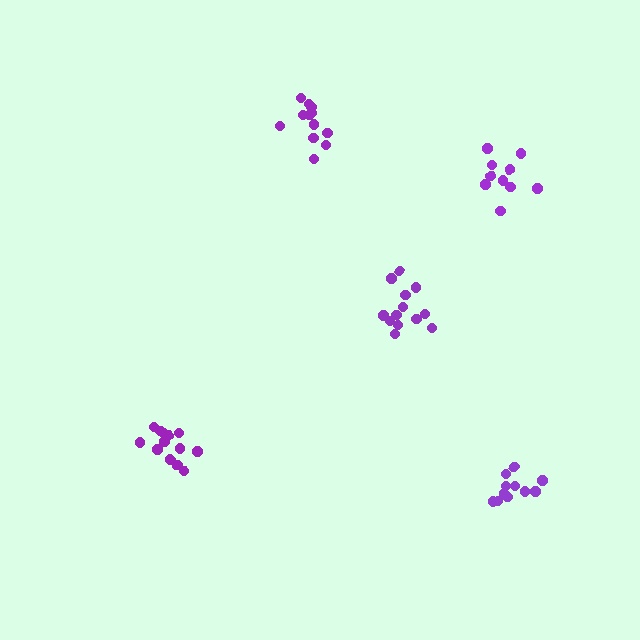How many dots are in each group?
Group 1: 10 dots, Group 2: 13 dots, Group 3: 12 dots, Group 4: 13 dots, Group 5: 11 dots (59 total).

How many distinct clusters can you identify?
There are 5 distinct clusters.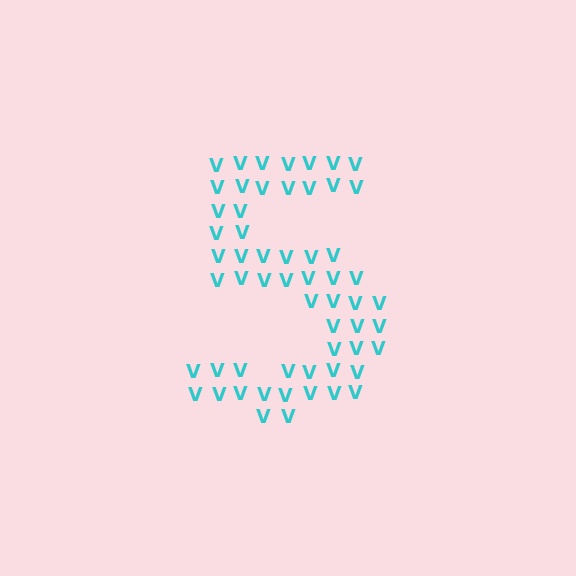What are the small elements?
The small elements are letter V's.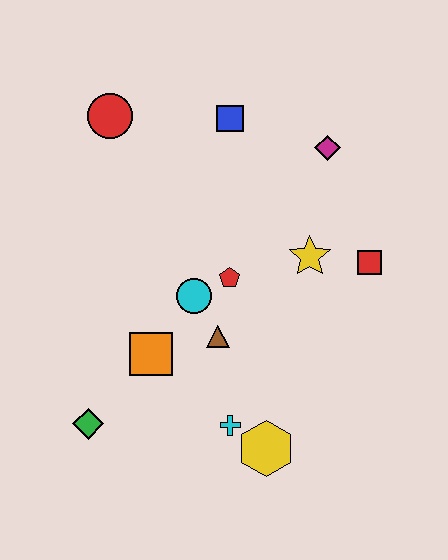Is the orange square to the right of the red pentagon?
No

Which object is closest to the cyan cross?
The yellow hexagon is closest to the cyan cross.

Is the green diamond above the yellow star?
No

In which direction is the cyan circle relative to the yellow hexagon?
The cyan circle is above the yellow hexagon.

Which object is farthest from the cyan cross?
The red circle is farthest from the cyan cross.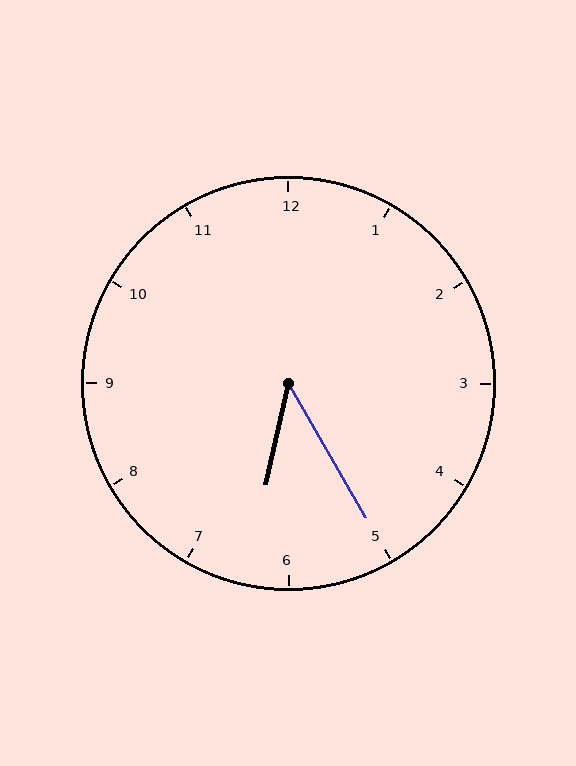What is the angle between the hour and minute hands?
Approximately 42 degrees.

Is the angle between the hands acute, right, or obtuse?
It is acute.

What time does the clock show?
6:25.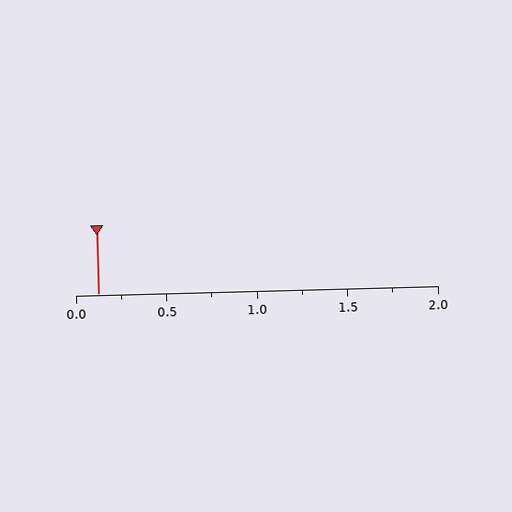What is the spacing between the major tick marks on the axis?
The major ticks are spaced 0.5 apart.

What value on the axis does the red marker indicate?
The marker indicates approximately 0.12.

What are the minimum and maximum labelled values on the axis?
The axis runs from 0.0 to 2.0.